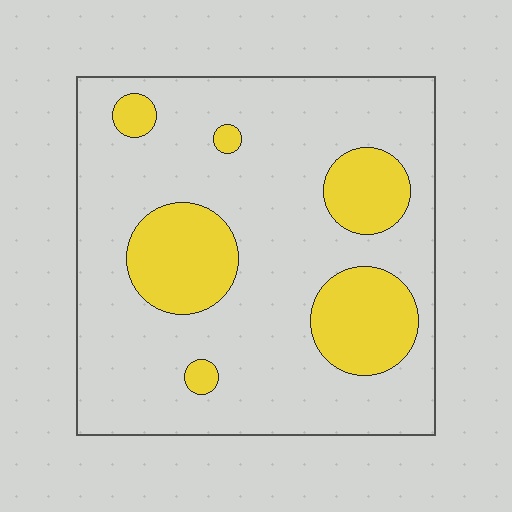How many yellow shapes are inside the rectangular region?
6.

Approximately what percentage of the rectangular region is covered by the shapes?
Approximately 20%.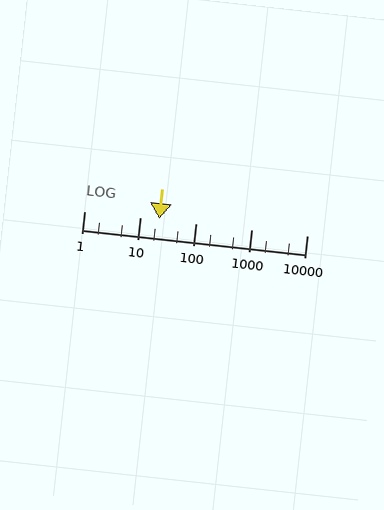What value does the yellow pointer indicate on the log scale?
The pointer indicates approximately 22.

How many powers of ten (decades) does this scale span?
The scale spans 4 decades, from 1 to 10000.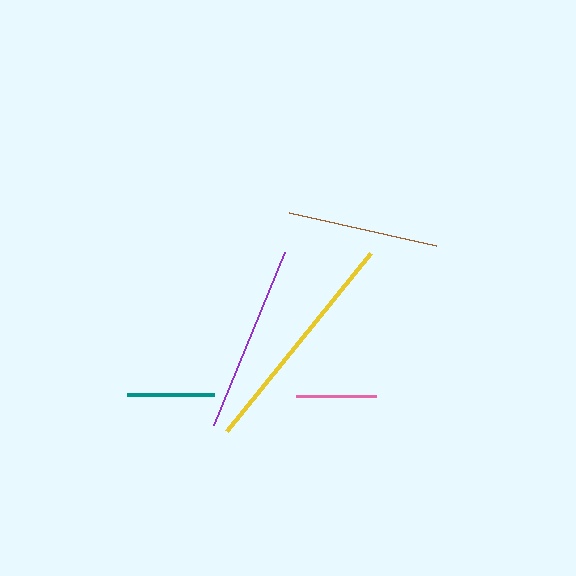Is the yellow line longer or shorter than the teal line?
The yellow line is longer than the teal line.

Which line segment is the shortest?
The pink line is the shortest at approximately 80 pixels.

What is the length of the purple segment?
The purple segment is approximately 187 pixels long.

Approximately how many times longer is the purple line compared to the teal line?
The purple line is approximately 2.1 times the length of the teal line.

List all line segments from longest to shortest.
From longest to shortest: yellow, purple, brown, teal, pink.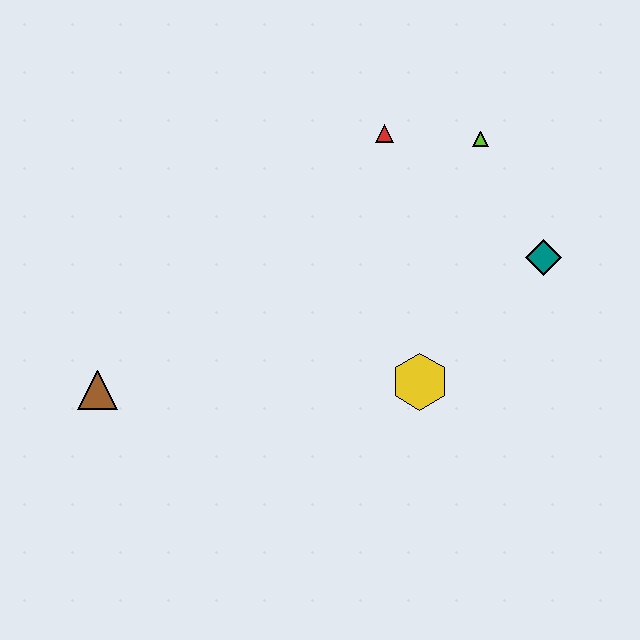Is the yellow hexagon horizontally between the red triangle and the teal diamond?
Yes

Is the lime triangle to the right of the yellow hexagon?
Yes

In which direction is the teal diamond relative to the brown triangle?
The teal diamond is to the right of the brown triangle.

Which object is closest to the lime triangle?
The red triangle is closest to the lime triangle.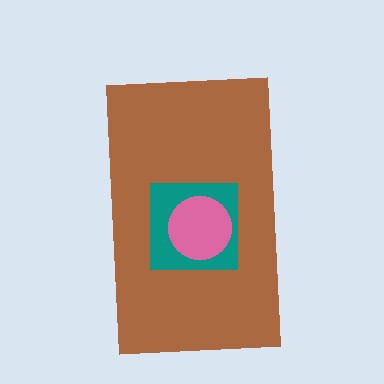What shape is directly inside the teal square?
The pink circle.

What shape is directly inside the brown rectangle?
The teal square.